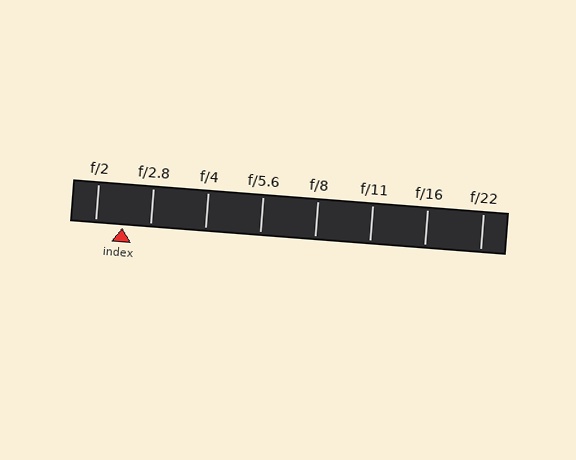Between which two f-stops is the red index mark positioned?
The index mark is between f/2 and f/2.8.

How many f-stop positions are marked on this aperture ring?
There are 8 f-stop positions marked.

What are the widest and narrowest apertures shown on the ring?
The widest aperture shown is f/2 and the narrowest is f/22.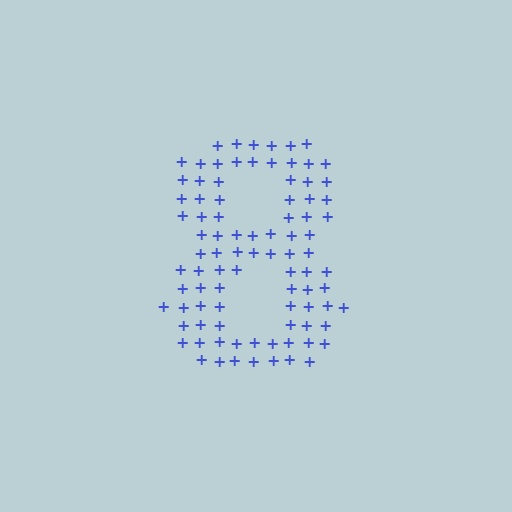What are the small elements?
The small elements are plus signs.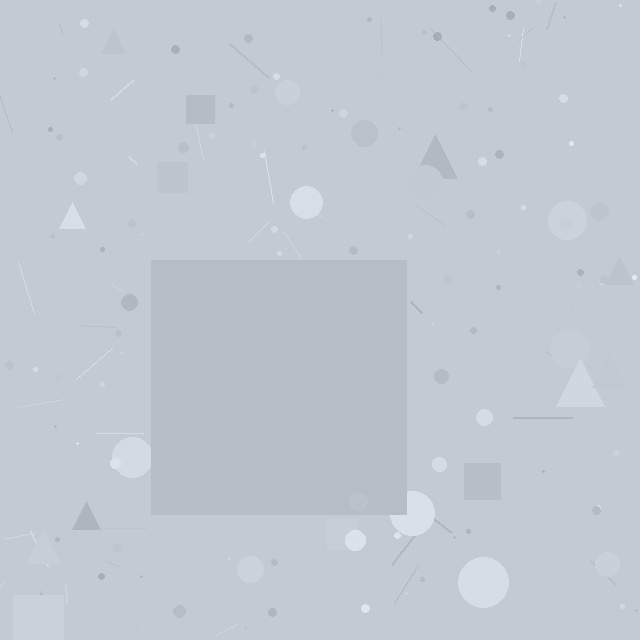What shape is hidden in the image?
A square is hidden in the image.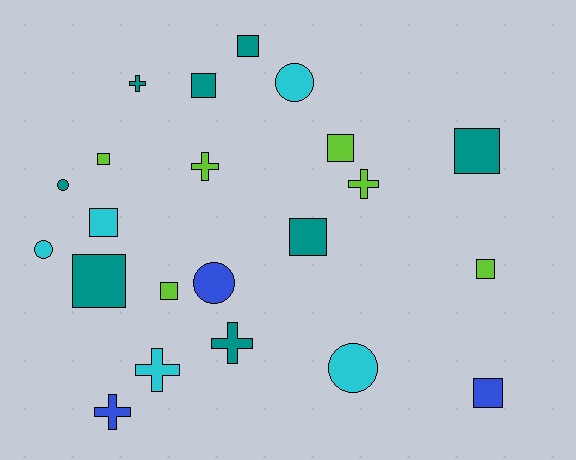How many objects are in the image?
There are 22 objects.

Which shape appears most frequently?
Square, with 11 objects.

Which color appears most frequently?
Teal, with 8 objects.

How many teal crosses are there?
There are 2 teal crosses.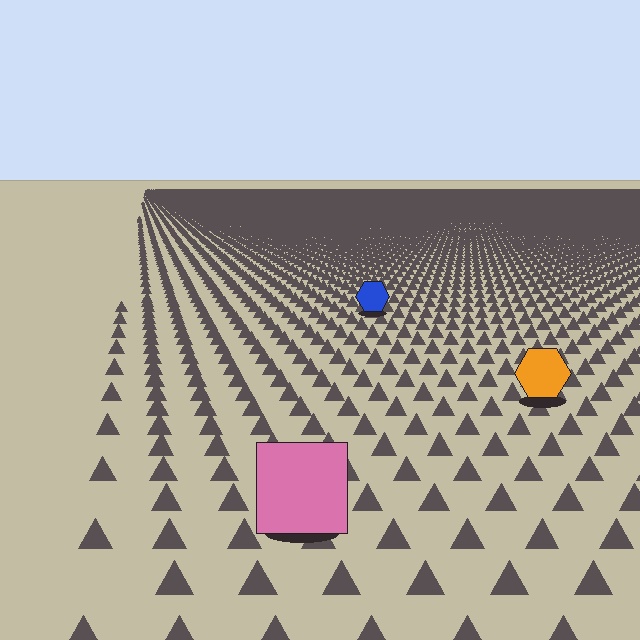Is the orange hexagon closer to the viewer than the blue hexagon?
Yes. The orange hexagon is closer — you can tell from the texture gradient: the ground texture is coarser near it.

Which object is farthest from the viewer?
The blue hexagon is farthest from the viewer. It appears smaller and the ground texture around it is denser.